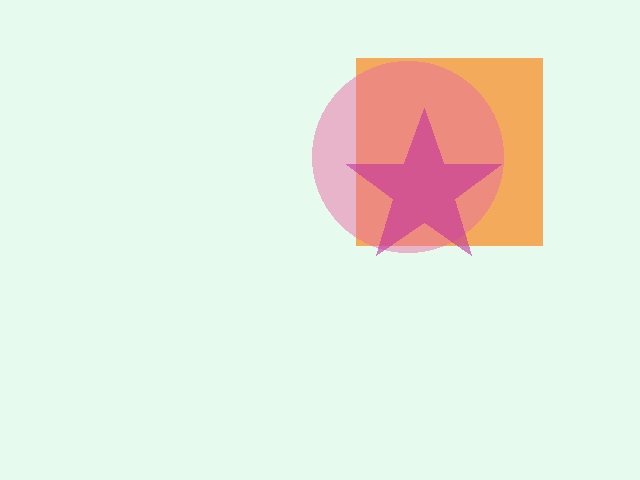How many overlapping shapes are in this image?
There are 3 overlapping shapes in the image.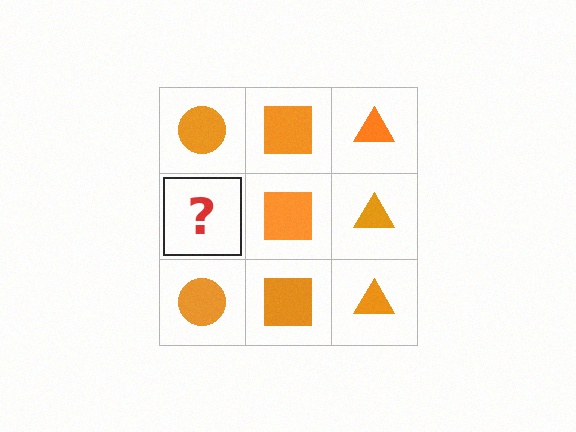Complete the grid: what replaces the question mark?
The question mark should be replaced with an orange circle.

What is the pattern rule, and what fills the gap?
The rule is that each column has a consistent shape. The gap should be filled with an orange circle.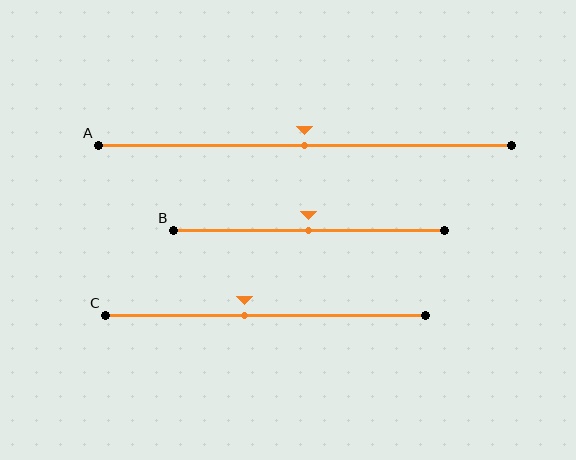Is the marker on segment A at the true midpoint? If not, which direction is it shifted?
Yes, the marker on segment A is at the true midpoint.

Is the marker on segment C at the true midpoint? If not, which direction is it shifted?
No, the marker on segment C is shifted to the left by about 7% of the segment length.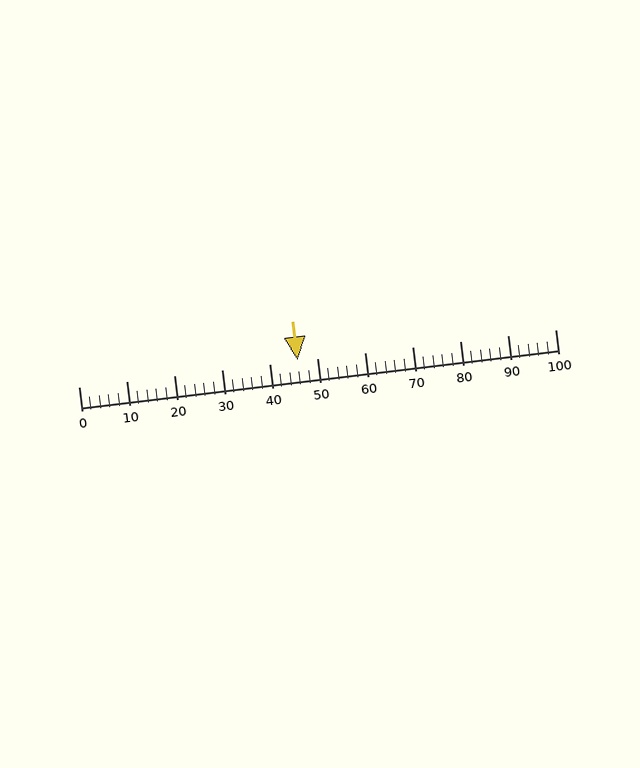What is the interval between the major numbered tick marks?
The major tick marks are spaced 10 units apart.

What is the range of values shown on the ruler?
The ruler shows values from 0 to 100.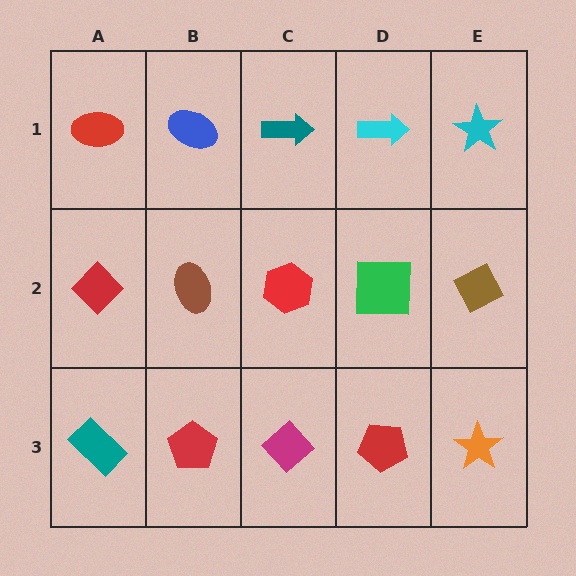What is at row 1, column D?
A cyan arrow.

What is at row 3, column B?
A red pentagon.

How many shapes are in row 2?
5 shapes.